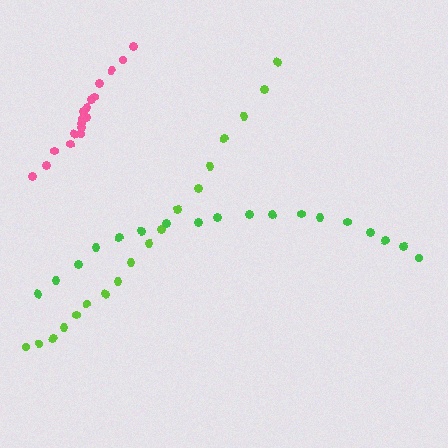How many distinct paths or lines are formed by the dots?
There are 3 distinct paths.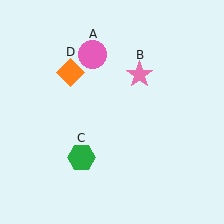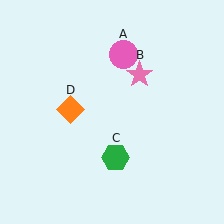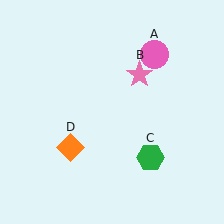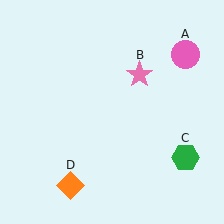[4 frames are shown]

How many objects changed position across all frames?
3 objects changed position: pink circle (object A), green hexagon (object C), orange diamond (object D).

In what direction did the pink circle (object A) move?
The pink circle (object A) moved right.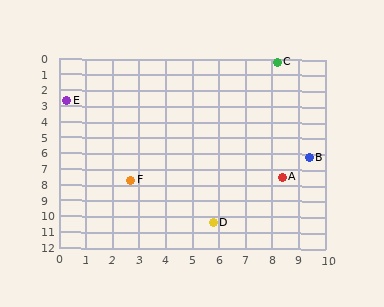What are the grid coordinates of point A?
Point A is at approximately (8.4, 7.5).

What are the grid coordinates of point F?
Point F is at approximately (2.7, 7.7).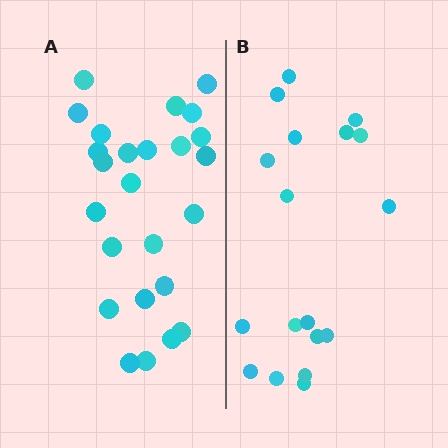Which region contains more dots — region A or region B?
Region A (the left region) has more dots.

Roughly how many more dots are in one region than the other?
Region A has roughly 8 or so more dots than region B.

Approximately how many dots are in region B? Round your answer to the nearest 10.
About 20 dots. (The exact count is 18, which rounds to 20.)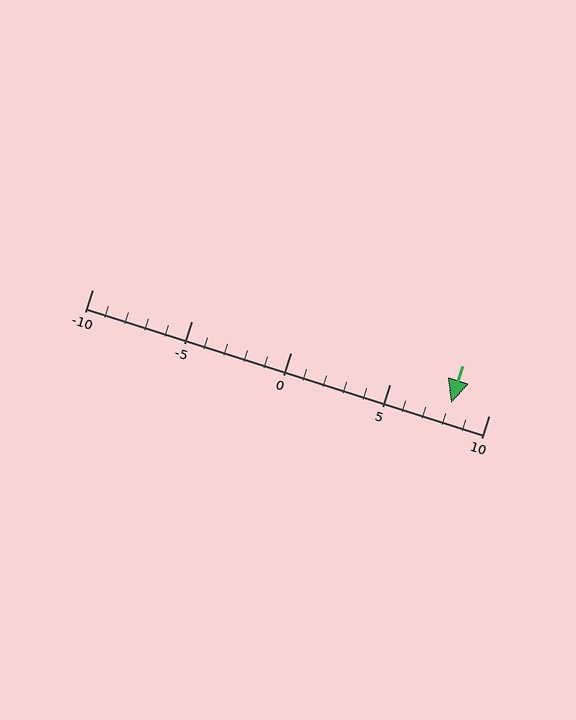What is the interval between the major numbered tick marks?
The major tick marks are spaced 5 units apart.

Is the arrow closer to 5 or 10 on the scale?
The arrow is closer to 10.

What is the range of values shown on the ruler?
The ruler shows values from -10 to 10.